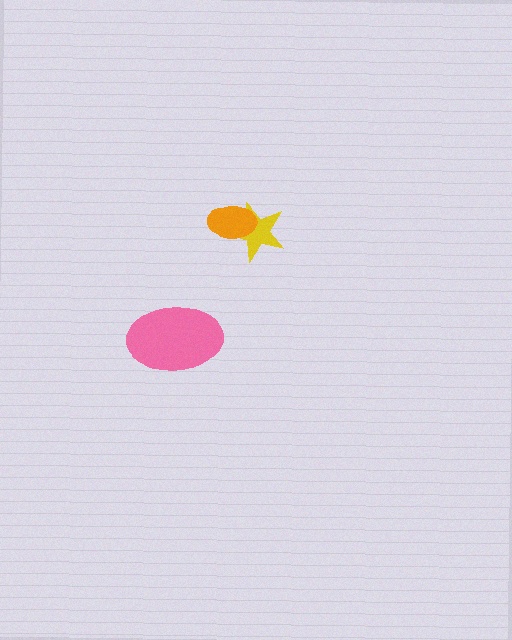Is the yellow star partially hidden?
Yes, it is partially covered by another shape.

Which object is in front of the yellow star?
The orange ellipse is in front of the yellow star.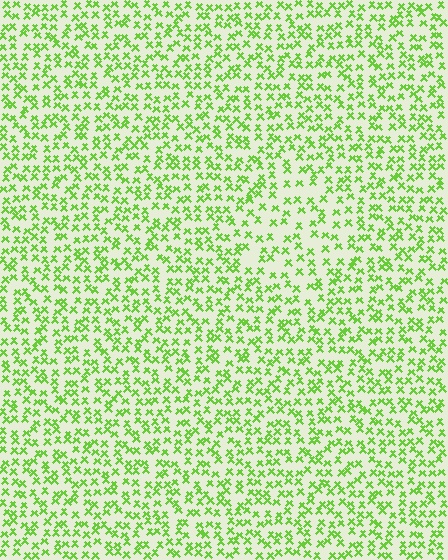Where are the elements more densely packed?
The elements are more densely packed outside the diamond boundary.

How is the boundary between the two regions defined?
The boundary is defined by a change in element density (approximately 1.6x ratio). All elements are the same color, size, and shape.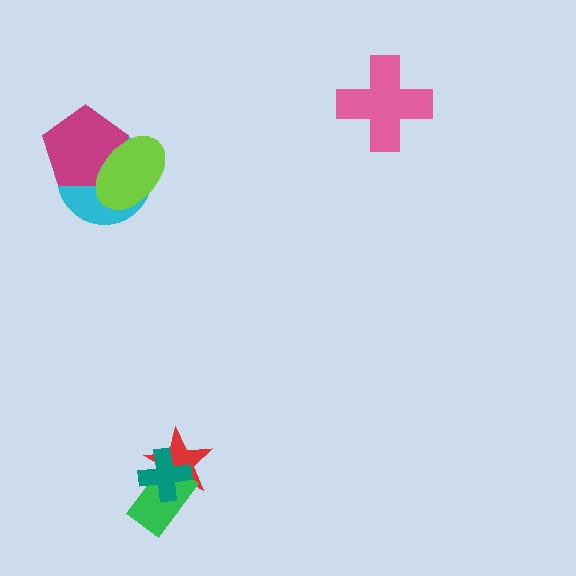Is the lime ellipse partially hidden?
No, no other shape covers it.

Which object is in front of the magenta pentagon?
The lime ellipse is in front of the magenta pentagon.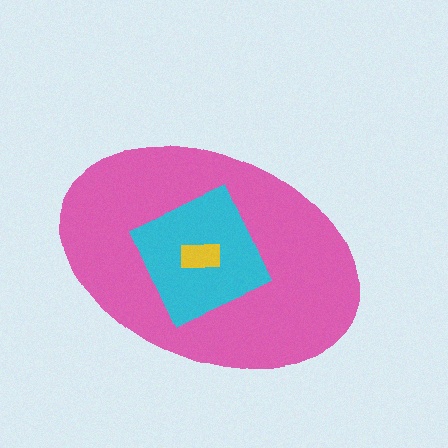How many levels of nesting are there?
3.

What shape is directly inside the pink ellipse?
The cyan diamond.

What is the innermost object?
The yellow rectangle.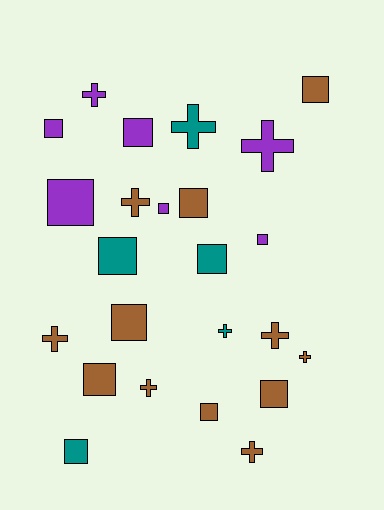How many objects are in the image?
There are 24 objects.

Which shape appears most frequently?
Square, with 14 objects.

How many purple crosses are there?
There are 2 purple crosses.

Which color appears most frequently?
Brown, with 12 objects.